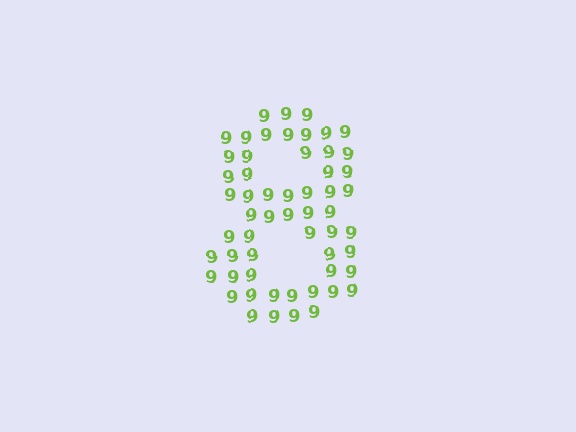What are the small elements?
The small elements are digit 9's.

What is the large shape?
The large shape is the digit 8.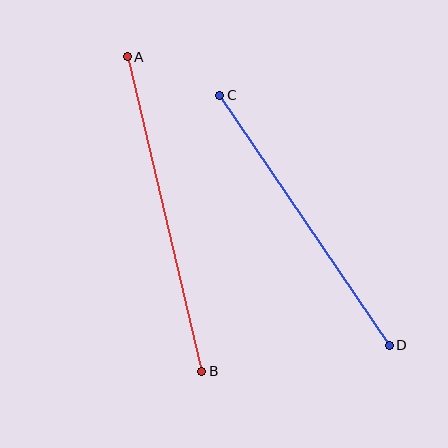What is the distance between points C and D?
The distance is approximately 302 pixels.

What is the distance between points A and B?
The distance is approximately 323 pixels.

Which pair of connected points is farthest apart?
Points A and B are farthest apart.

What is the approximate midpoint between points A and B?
The midpoint is at approximately (164, 214) pixels.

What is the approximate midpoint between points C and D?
The midpoint is at approximately (304, 220) pixels.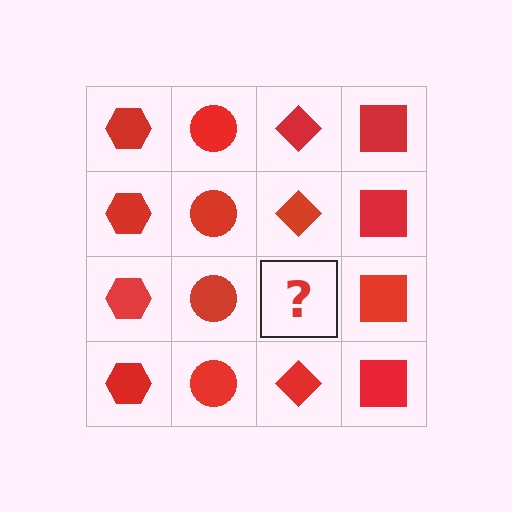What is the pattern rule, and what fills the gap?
The rule is that each column has a consistent shape. The gap should be filled with a red diamond.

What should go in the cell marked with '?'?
The missing cell should contain a red diamond.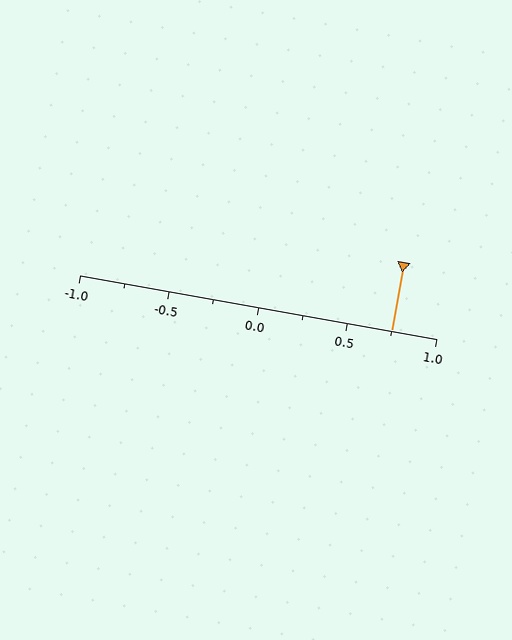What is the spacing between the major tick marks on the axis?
The major ticks are spaced 0.5 apart.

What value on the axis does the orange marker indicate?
The marker indicates approximately 0.75.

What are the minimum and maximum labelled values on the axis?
The axis runs from -1.0 to 1.0.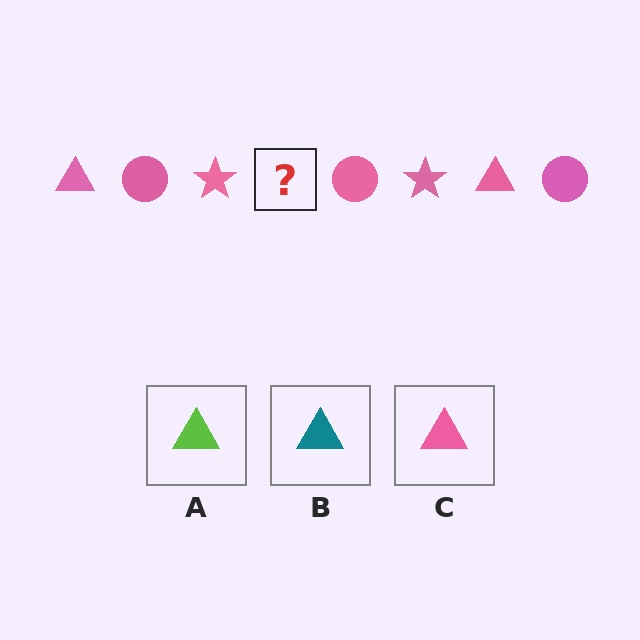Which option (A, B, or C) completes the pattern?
C.